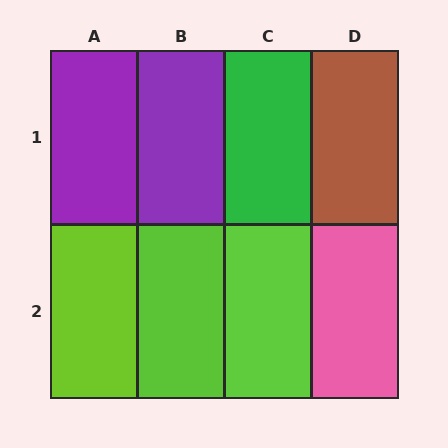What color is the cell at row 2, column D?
Pink.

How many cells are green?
1 cell is green.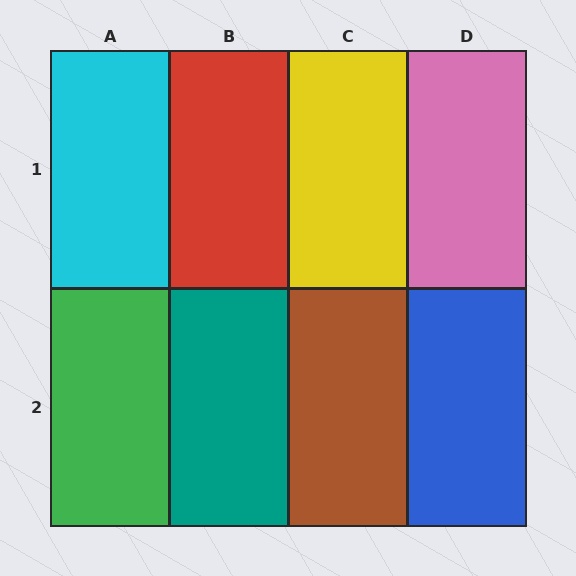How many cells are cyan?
1 cell is cyan.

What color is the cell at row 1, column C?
Yellow.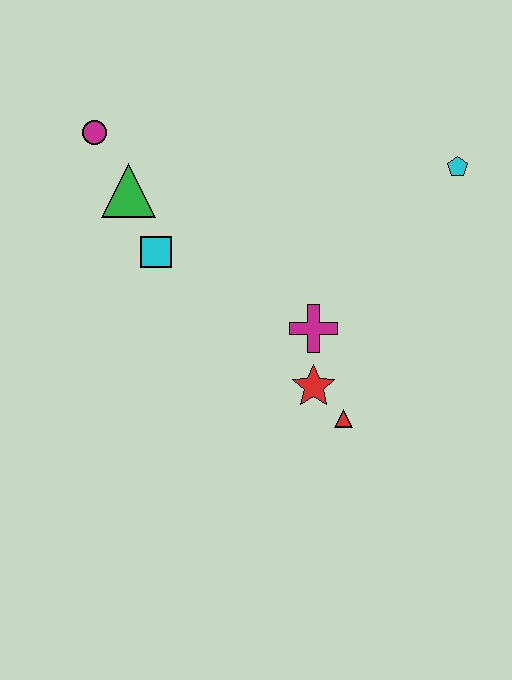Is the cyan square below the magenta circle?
Yes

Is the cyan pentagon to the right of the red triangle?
Yes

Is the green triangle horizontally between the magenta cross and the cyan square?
No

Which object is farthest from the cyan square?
The cyan pentagon is farthest from the cyan square.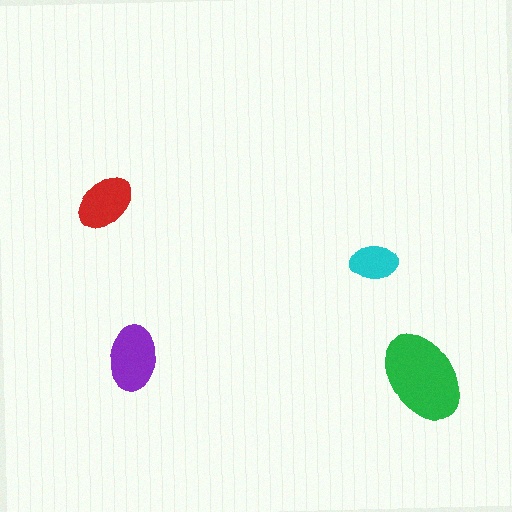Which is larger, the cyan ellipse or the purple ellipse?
The purple one.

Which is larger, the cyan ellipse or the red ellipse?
The red one.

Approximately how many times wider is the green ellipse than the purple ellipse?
About 1.5 times wider.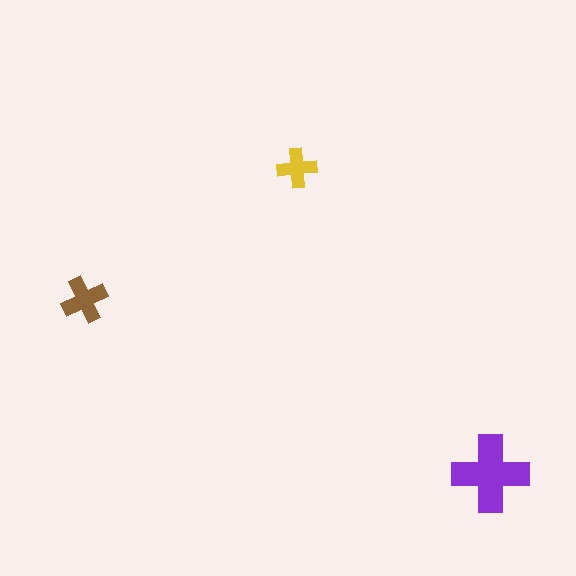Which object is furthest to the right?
The purple cross is rightmost.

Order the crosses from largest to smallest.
the purple one, the brown one, the yellow one.